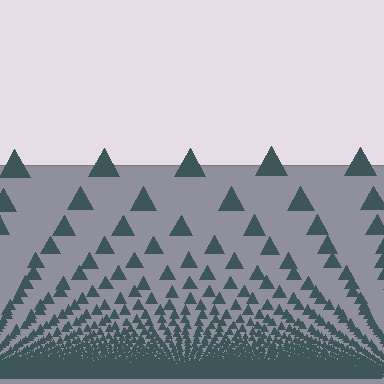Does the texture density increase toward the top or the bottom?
Density increases toward the bottom.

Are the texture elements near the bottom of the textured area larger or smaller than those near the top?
Smaller. The gradient is inverted — elements near the bottom are smaller and denser.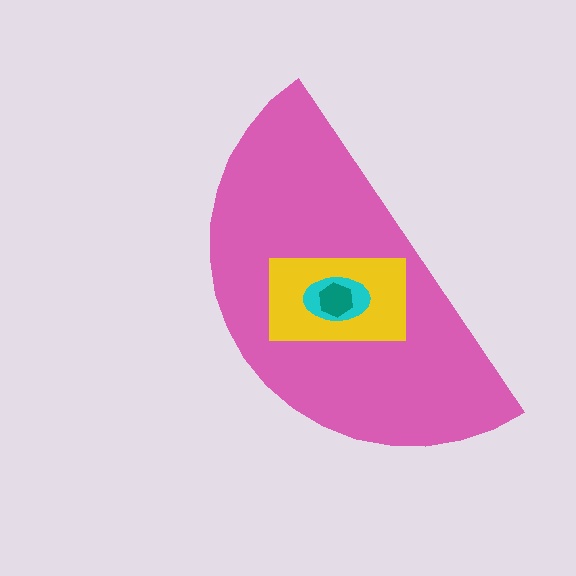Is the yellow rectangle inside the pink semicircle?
Yes.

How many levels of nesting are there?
4.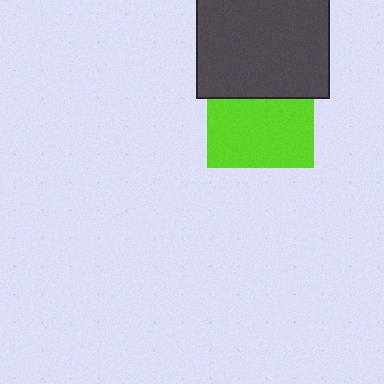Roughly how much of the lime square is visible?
About half of it is visible (roughly 64%).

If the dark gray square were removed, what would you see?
You would see the complete lime square.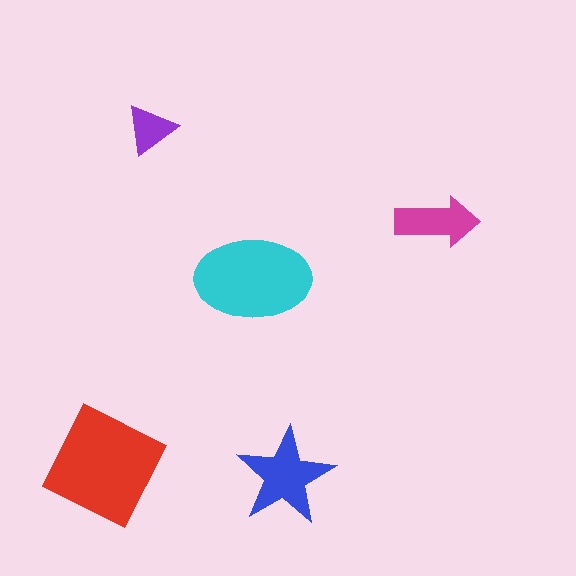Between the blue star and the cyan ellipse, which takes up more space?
The cyan ellipse.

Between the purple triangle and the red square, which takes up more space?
The red square.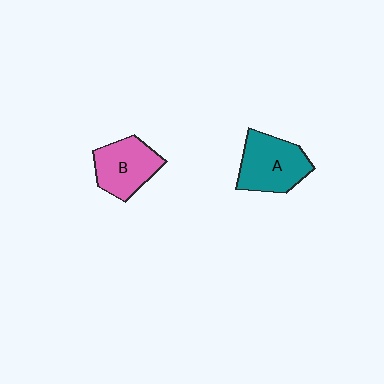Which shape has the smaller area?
Shape B (pink).